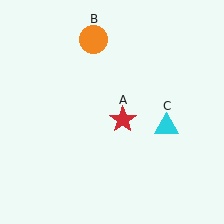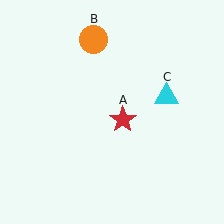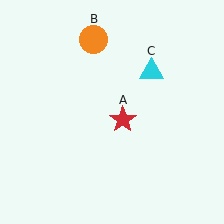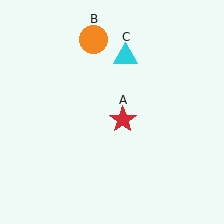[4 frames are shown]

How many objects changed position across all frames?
1 object changed position: cyan triangle (object C).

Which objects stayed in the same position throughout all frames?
Red star (object A) and orange circle (object B) remained stationary.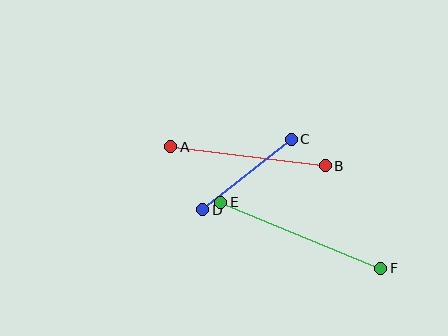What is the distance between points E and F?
The distance is approximately 173 pixels.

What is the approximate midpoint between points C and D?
The midpoint is at approximately (247, 175) pixels.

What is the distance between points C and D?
The distance is approximately 113 pixels.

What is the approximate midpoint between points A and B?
The midpoint is at approximately (248, 156) pixels.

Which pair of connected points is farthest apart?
Points E and F are farthest apart.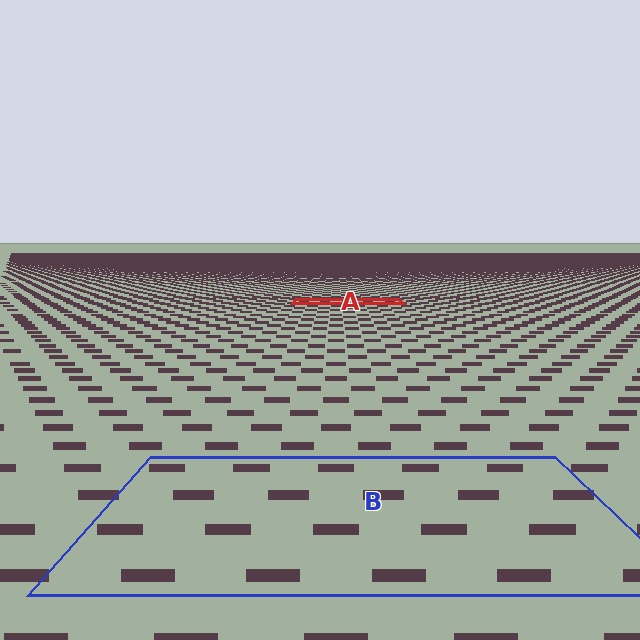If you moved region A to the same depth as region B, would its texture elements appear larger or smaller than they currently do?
They would appear larger. At a closer depth, the same texture elements are projected at a bigger on-screen size.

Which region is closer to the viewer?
Region B is closer. The texture elements there are larger and more spread out.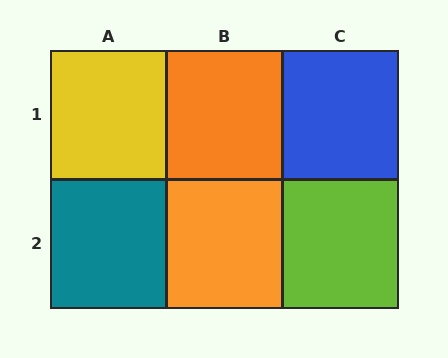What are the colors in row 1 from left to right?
Yellow, orange, blue.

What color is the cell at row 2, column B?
Orange.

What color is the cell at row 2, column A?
Teal.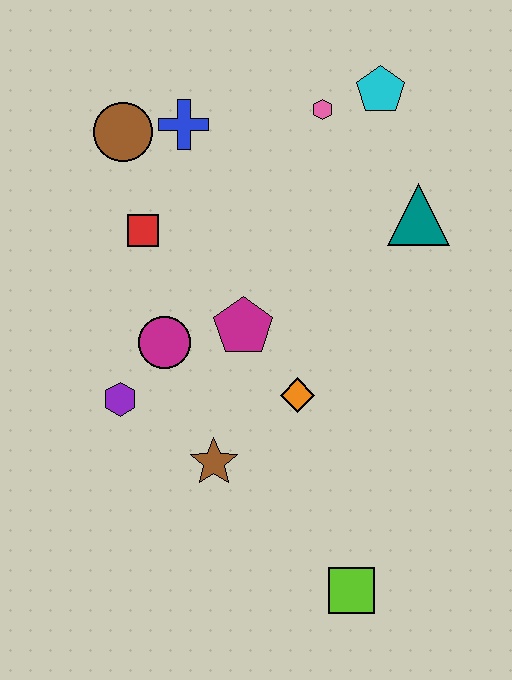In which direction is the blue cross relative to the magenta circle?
The blue cross is above the magenta circle.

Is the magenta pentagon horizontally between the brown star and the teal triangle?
Yes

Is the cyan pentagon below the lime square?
No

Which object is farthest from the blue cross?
The lime square is farthest from the blue cross.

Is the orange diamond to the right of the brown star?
Yes